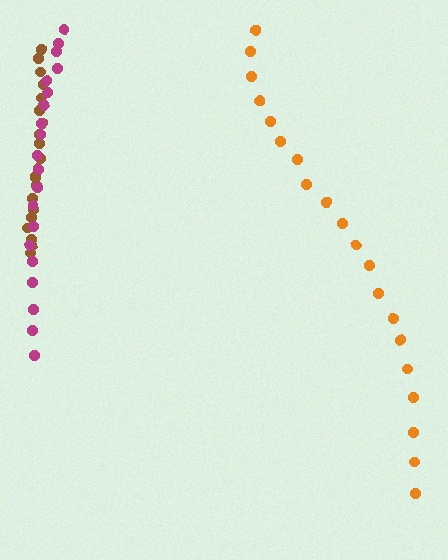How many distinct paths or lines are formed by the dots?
There are 3 distinct paths.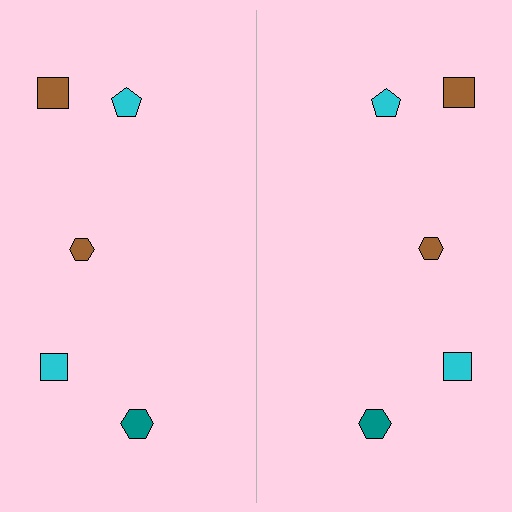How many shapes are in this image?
There are 10 shapes in this image.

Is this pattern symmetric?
Yes, this pattern has bilateral (reflection) symmetry.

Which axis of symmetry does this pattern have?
The pattern has a vertical axis of symmetry running through the center of the image.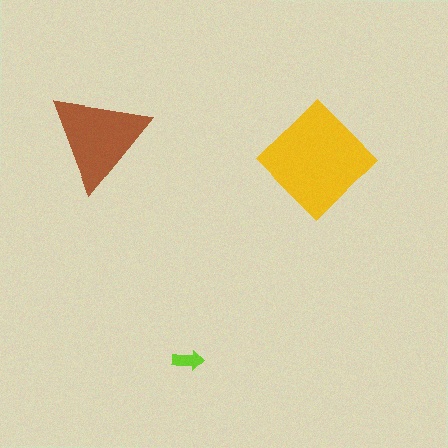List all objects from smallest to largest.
The lime arrow, the brown triangle, the yellow diamond.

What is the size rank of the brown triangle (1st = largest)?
2nd.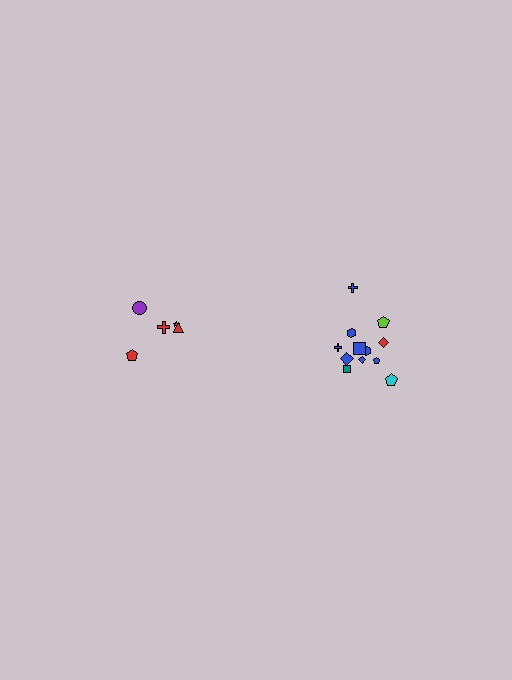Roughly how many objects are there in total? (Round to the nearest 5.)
Roughly 15 objects in total.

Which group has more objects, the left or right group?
The right group.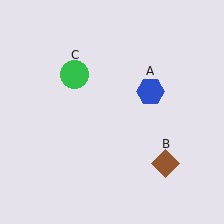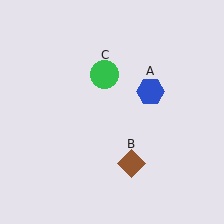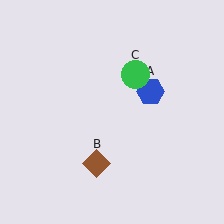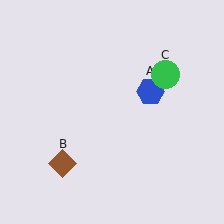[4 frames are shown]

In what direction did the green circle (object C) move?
The green circle (object C) moved right.